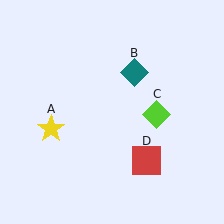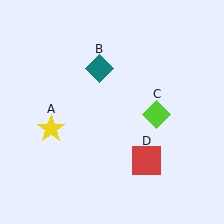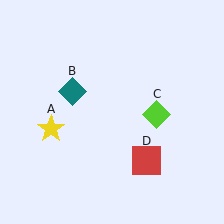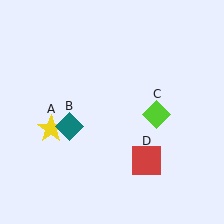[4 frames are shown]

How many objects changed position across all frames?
1 object changed position: teal diamond (object B).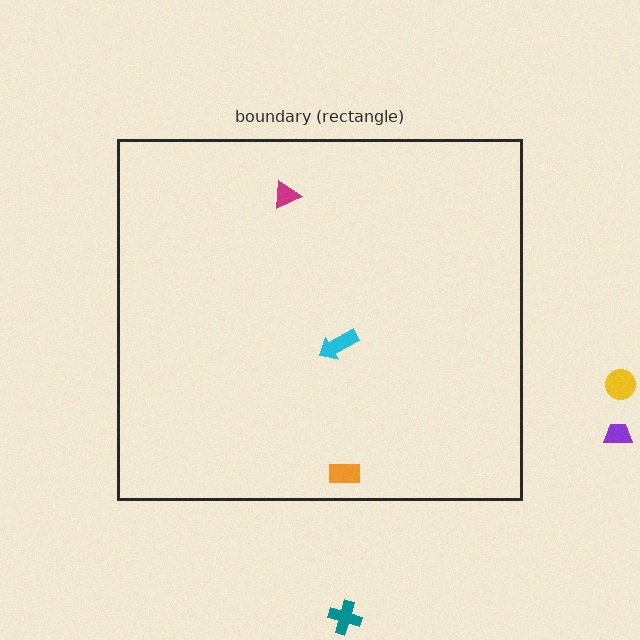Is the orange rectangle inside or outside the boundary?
Inside.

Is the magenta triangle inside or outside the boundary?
Inside.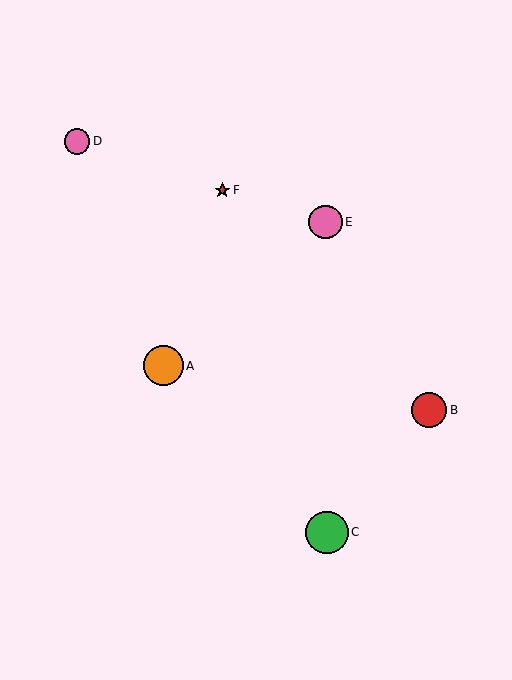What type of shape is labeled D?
Shape D is a pink circle.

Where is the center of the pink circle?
The center of the pink circle is at (77, 141).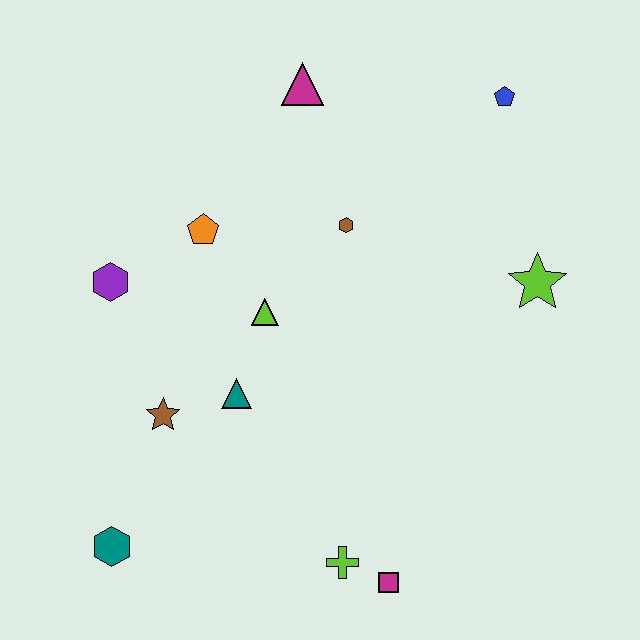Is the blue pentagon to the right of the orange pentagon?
Yes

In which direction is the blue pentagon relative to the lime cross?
The blue pentagon is above the lime cross.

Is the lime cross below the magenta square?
No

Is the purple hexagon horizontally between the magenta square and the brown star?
No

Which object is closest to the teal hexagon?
The brown star is closest to the teal hexagon.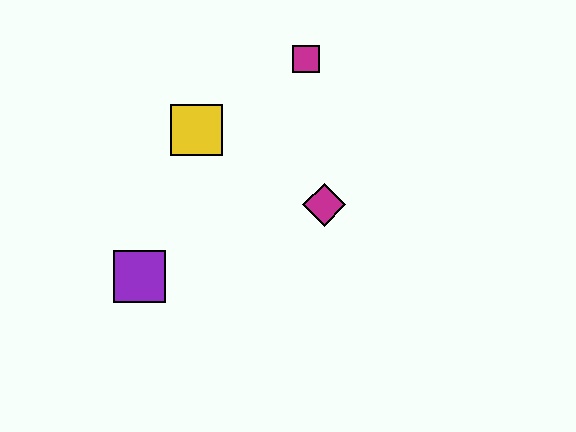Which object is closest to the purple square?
The yellow square is closest to the purple square.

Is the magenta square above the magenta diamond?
Yes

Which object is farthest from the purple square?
The magenta square is farthest from the purple square.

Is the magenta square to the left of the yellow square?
No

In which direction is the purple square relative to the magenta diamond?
The purple square is to the left of the magenta diamond.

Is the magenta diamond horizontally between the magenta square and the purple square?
No